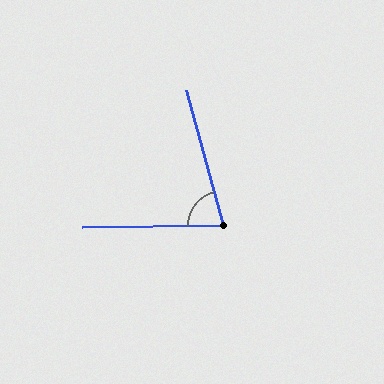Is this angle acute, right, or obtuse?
It is acute.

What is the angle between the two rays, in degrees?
Approximately 76 degrees.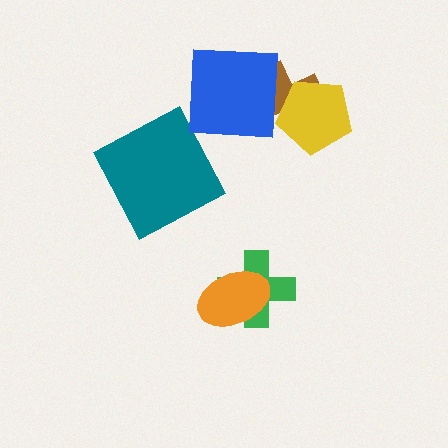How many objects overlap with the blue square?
1 object overlaps with the blue square.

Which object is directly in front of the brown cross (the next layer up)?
The yellow pentagon is directly in front of the brown cross.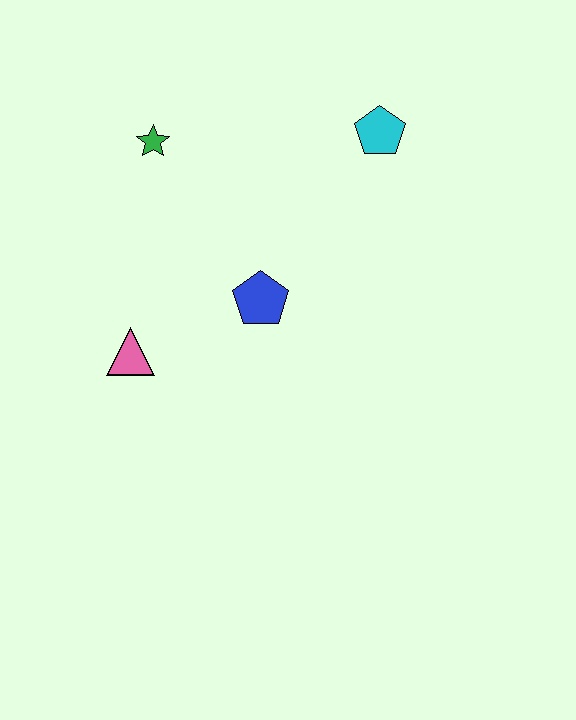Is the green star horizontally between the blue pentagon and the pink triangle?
Yes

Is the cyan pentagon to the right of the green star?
Yes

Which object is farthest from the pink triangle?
The cyan pentagon is farthest from the pink triangle.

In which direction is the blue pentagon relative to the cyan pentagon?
The blue pentagon is below the cyan pentagon.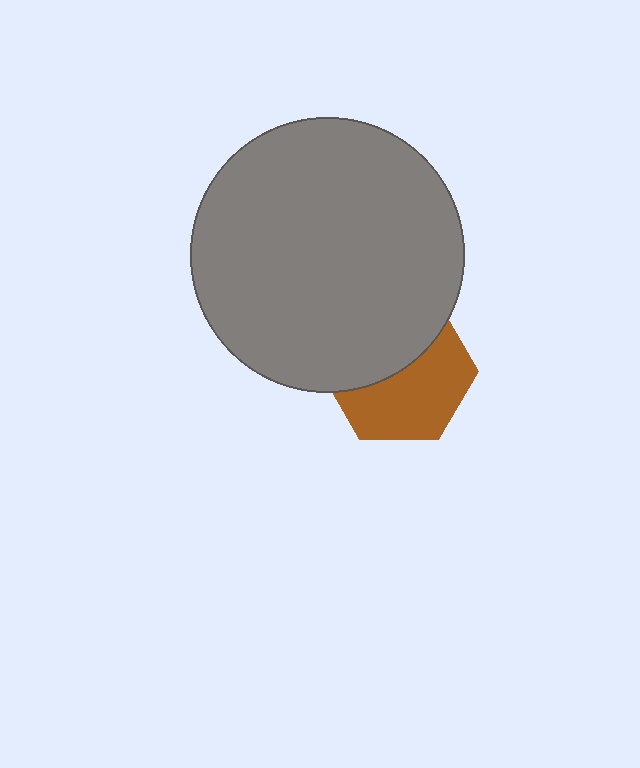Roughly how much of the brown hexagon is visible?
About half of it is visible (roughly 54%).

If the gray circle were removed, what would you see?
You would see the complete brown hexagon.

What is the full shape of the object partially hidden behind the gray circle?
The partially hidden object is a brown hexagon.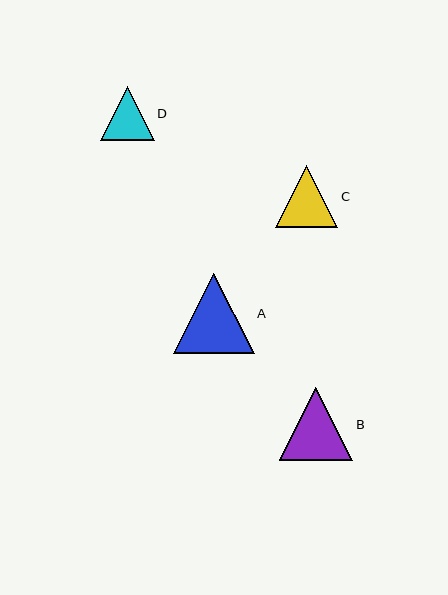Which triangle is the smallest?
Triangle D is the smallest with a size of approximately 54 pixels.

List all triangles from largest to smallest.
From largest to smallest: A, B, C, D.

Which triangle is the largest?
Triangle A is the largest with a size of approximately 80 pixels.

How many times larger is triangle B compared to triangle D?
Triangle B is approximately 1.4 times the size of triangle D.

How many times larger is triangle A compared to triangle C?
Triangle A is approximately 1.3 times the size of triangle C.